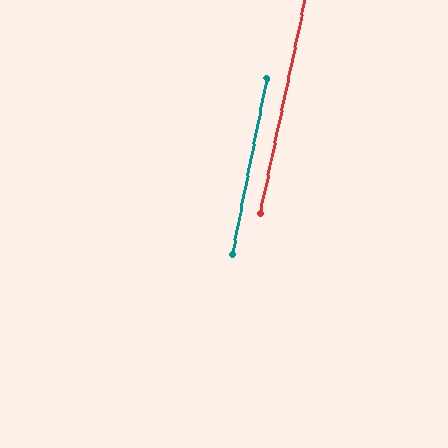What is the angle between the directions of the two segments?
Approximately 1 degree.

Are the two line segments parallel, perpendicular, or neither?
Parallel — their directions differ by only 0.8°.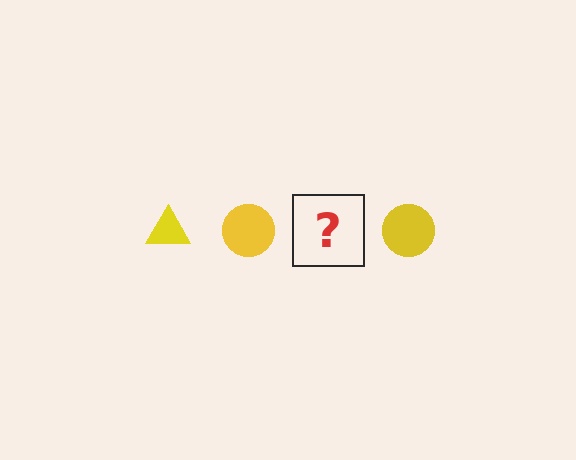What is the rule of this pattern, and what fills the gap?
The rule is that the pattern cycles through triangle, circle shapes in yellow. The gap should be filled with a yellow triangle.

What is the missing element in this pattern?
The missing element is a yellow triangle.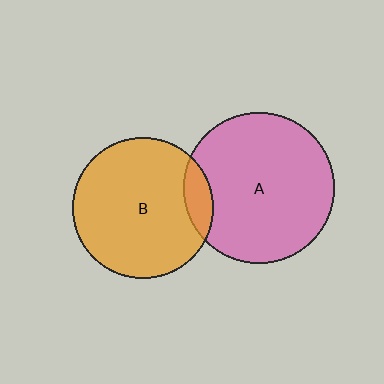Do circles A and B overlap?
Yes.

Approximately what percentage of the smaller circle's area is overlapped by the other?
Approximately 10%.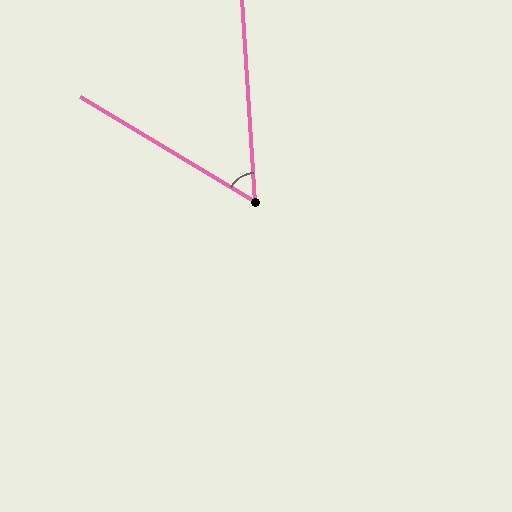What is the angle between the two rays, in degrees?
Approximately 56 degrees.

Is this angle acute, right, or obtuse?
It is acute.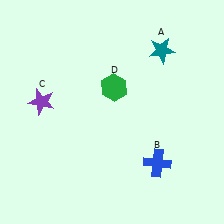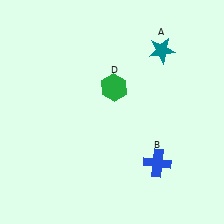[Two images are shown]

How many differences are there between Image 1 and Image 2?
There is 1 difference between the two images.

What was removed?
The purple star (C) was removed in Image 2.